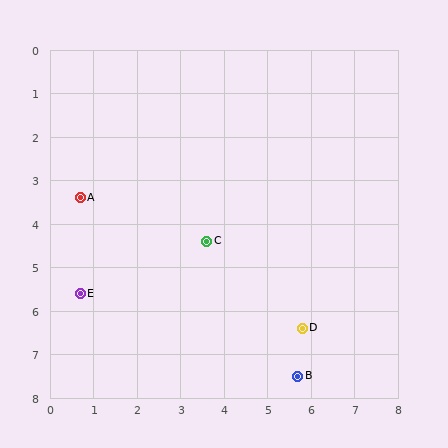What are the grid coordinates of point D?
Point D is at approximately (5.8, 6.4).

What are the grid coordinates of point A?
Point A is at approximately (0.7, 3.4).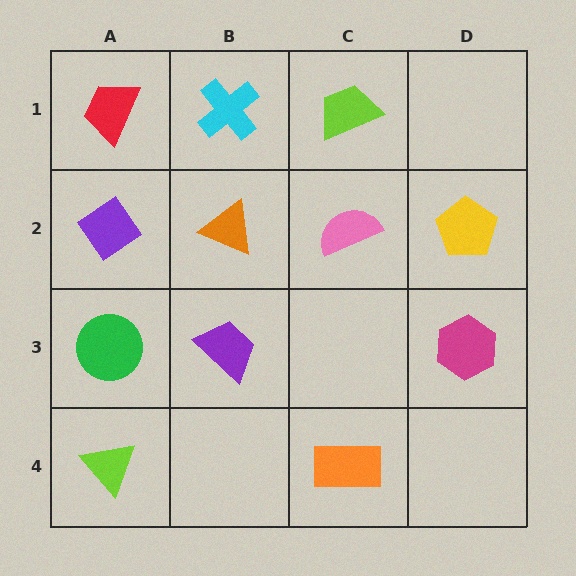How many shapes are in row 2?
4 shapes.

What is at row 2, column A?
A purple diamond.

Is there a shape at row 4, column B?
No, that cell is empty.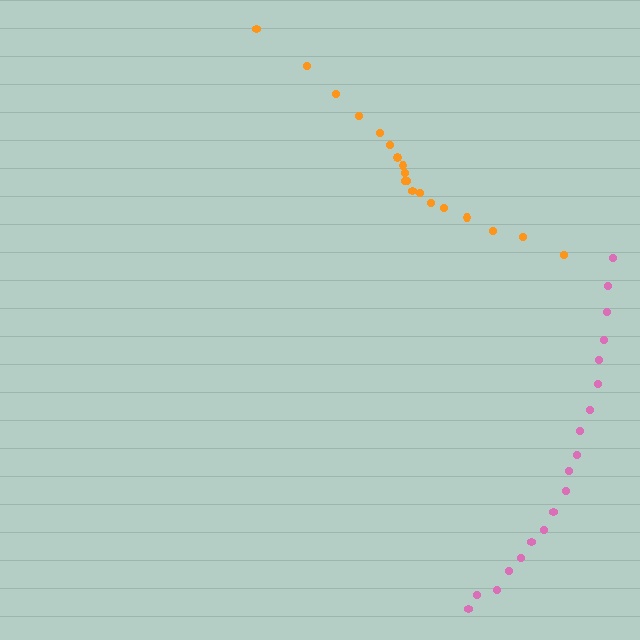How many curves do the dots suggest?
There are 2 distinct paths.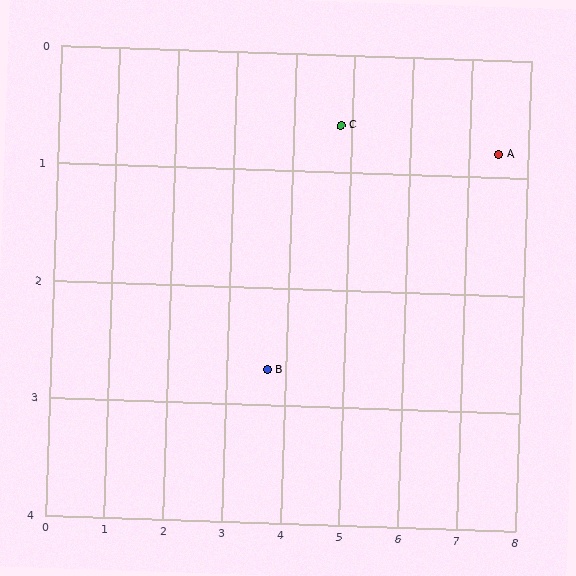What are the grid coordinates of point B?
Point B is at approximately (3.7, 2.7).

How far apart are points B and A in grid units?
Points B and A are about 4.2 grid units apart.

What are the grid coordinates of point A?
Point A is at approximately (7.5, 0.8).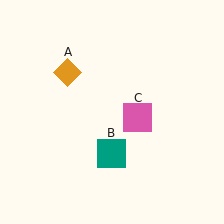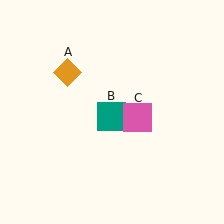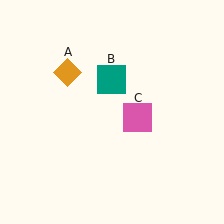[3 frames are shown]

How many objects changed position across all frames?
1 object changed position: teal square (object B).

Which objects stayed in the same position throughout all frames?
Orange diamond (object A) and pink square (object C) remained stationary.